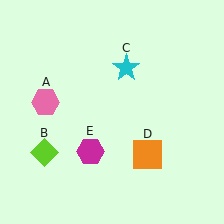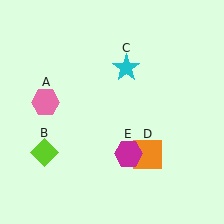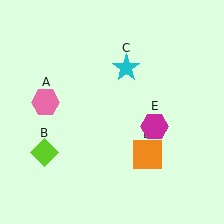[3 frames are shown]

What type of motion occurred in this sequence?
The magenta hexagon (object E) rotated counterclockwise around the center of the scene.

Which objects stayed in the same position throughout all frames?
Pink hexagon (object A) and lime diamond (object B) and cyan star (object C) and orange square (object D) remained stationary.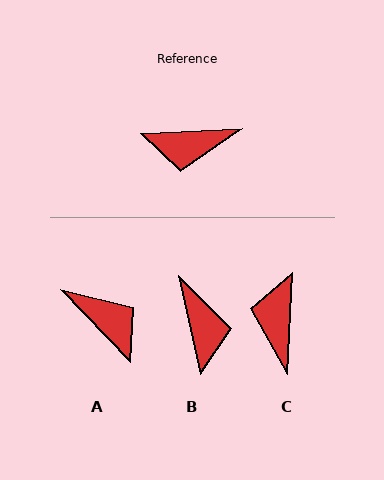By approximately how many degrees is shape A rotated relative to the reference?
Approximately 131 degrees counter-clockwise.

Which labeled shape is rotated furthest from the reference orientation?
A, about 131 degrees away.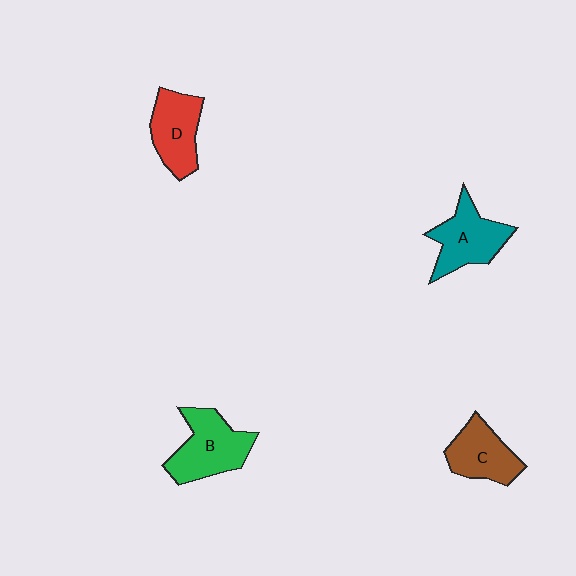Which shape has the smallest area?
Shape C (brown).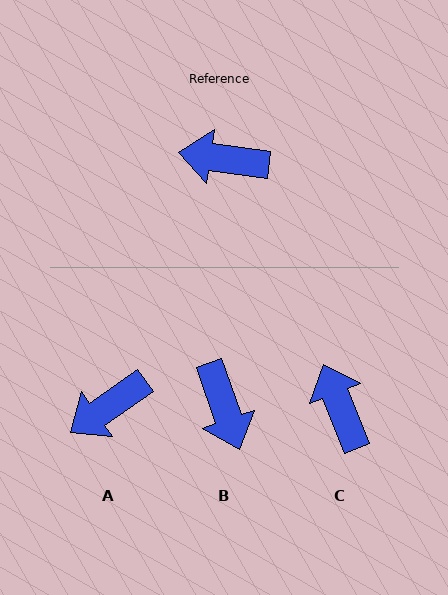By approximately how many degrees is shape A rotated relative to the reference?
Approximately 43 degrees counter-clockwise.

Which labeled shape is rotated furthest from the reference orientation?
B, about 117 degrees away.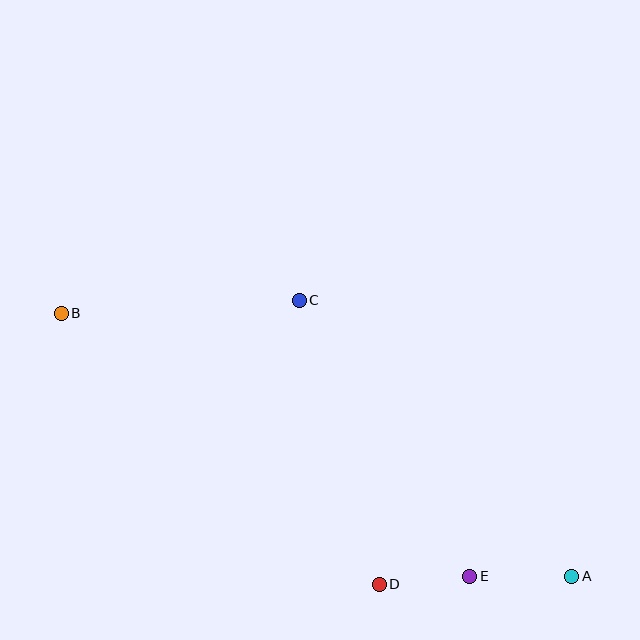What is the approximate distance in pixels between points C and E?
The distance between C and E is approximately 325 pixels.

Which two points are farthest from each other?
Points A and B are farthest from each other.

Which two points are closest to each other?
Points D and E are closest to each other.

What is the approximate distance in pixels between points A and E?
The distance between A and E is approximately 102 pixels.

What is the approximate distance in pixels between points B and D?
The distance between B and D is approximately 418 pixels.